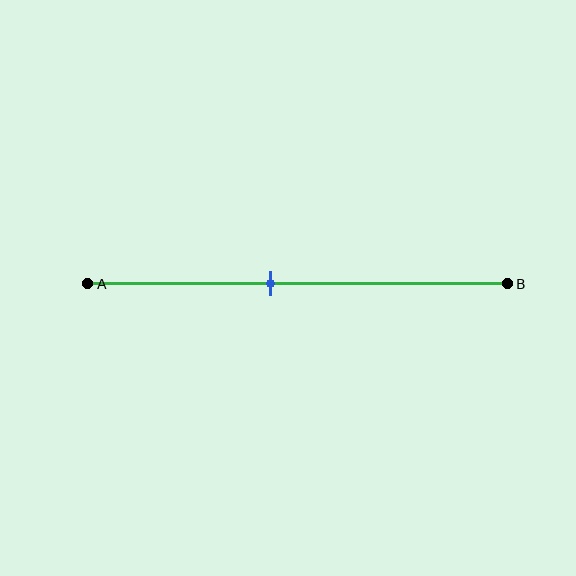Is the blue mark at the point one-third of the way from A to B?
No, the mark is at about 45% from A, not at the 33% one-third point.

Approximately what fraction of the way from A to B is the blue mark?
The blue mark is approximately 45% of the way from A to B.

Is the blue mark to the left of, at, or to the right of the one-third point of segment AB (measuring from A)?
The blue mark is to the right of the one-third point of segment AB.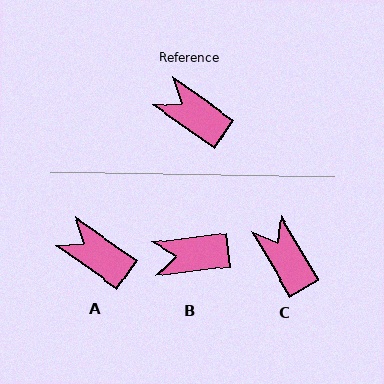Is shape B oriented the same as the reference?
No, it is off by about 42 degrees.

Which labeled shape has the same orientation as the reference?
A.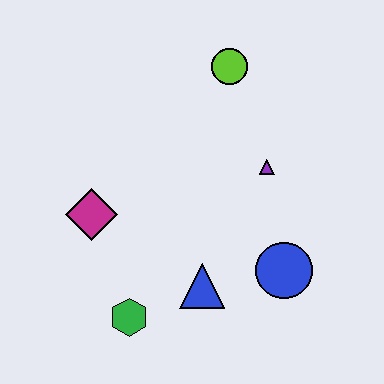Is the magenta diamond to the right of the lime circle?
No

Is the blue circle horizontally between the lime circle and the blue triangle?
No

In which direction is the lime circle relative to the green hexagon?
The lime circle is above the green hexagon.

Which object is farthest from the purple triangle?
The green hexagon is farthest from the purple triangle.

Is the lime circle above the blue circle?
Yes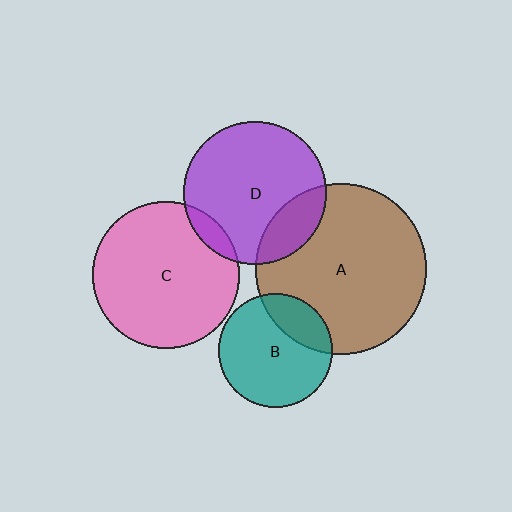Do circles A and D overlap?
Yes.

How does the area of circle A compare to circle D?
Approximately 1.4 times.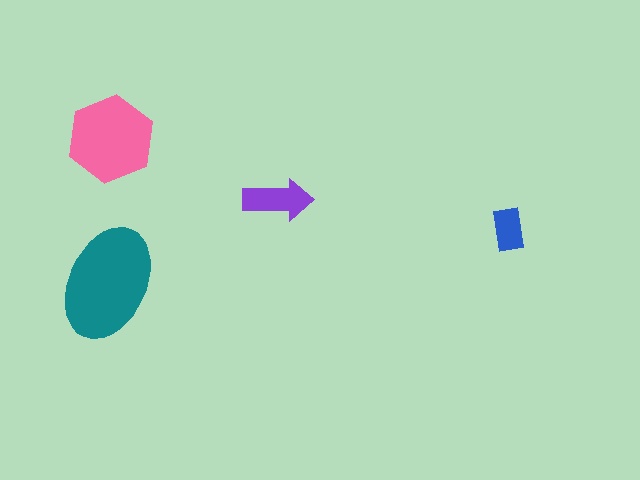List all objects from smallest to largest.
The blue rectangle, the purple arrow, the pink hexagon, the teal ellipse.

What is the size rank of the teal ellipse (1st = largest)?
1st.